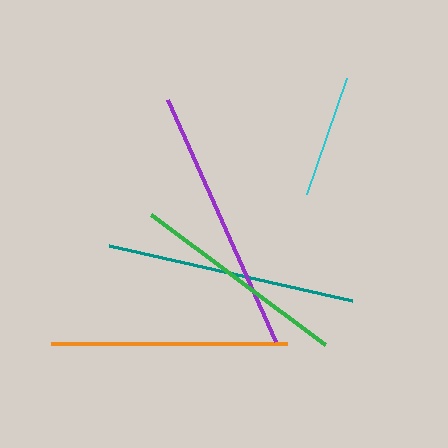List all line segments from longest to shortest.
From longest to shortest: purple, teal, orange, green, cyan.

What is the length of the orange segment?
The orange segment is approximately 236 pixels long.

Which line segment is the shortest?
The cyan line is the shortest at approximately 123 pixels.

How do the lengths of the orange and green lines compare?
The orange and green lines are approximately the same length.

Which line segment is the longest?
The purple line is the longest at approximately 266 pixels.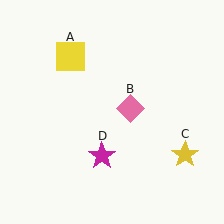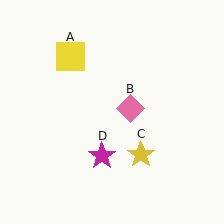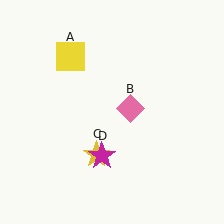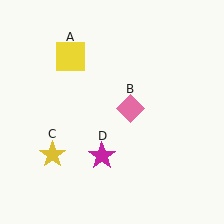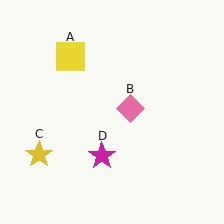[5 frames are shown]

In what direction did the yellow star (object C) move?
The yellow star (object C) moved left.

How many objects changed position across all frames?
1 object changed position: yellow star (object C).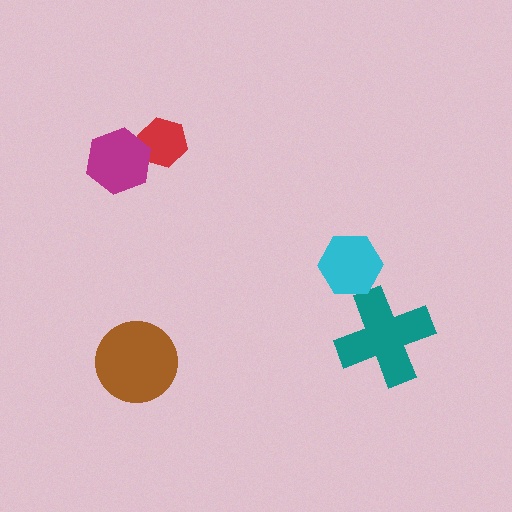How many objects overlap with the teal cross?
0 objects overlap with the teal cross.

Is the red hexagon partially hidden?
Yes, it is partially covered by another shape.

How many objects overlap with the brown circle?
0 objects overlap with the brown circle.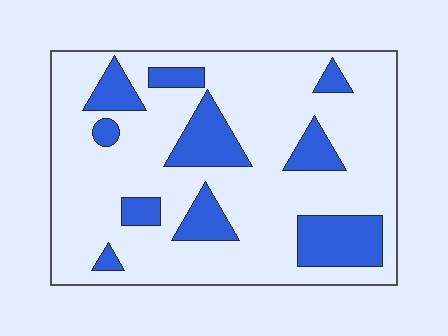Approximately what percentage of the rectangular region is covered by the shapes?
Approximately 20%.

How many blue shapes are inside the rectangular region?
10.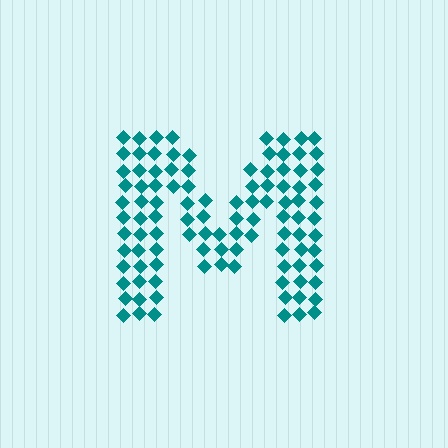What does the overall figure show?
The overall figure shows the letter M.